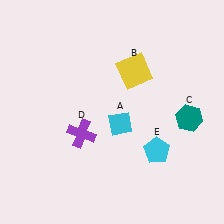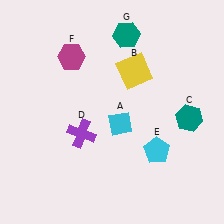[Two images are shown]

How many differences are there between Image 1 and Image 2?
There are 2 differences between the two images.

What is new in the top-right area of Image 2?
A teal hexagon (G) was added in the top-right area of Image 2.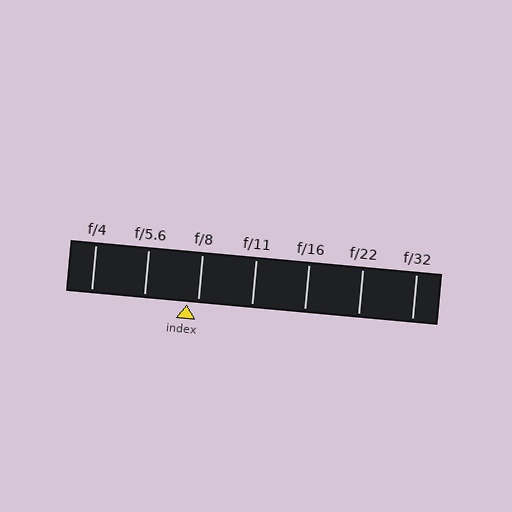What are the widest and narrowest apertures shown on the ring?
The widest aperture shown is f/4 and the narrowest is f/32.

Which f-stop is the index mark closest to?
The index mark is closest to f/8.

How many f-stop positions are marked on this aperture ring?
There are 7 f-stop positions marked.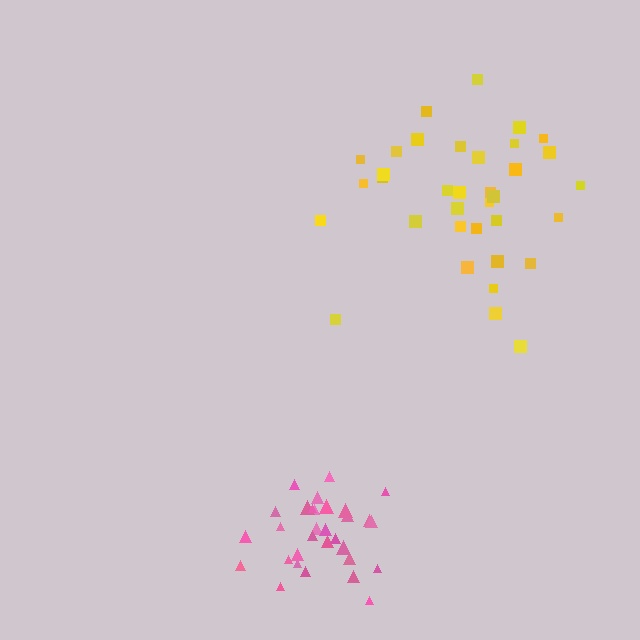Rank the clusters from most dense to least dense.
pink, yellow.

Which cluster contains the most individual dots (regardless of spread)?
Yellow (35).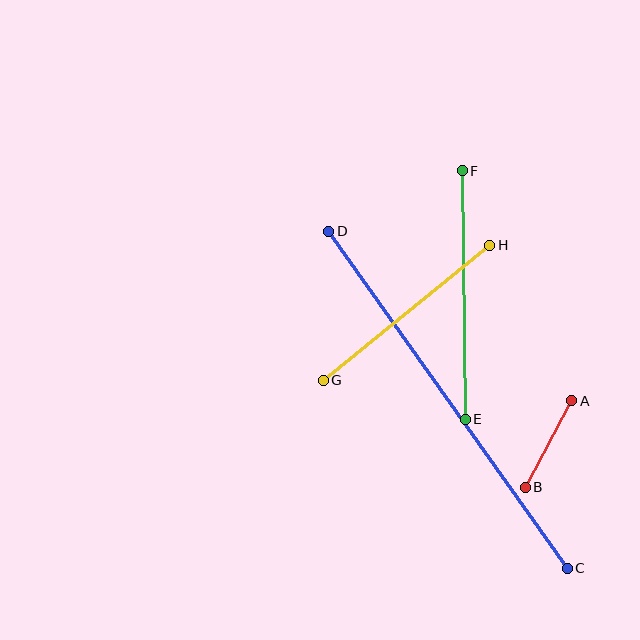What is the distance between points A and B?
The distance is approximately 98 pixels.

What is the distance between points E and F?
The distance is approximately 249 pixels.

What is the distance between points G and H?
The distance is approximately 215 pixels.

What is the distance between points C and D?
The distance is approximately 413 pixels.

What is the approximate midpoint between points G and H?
The midpoint is at approximately (407, 313) pixels.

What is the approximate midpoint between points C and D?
The midpoint is at approximately (448, 400) pixels.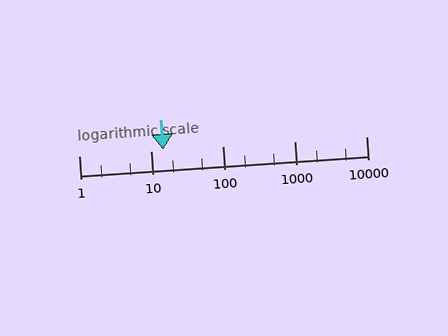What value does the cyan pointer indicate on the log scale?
The pointer indicates approximately 15.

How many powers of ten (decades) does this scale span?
The scale spans 4 decades, from 1 to 10000.